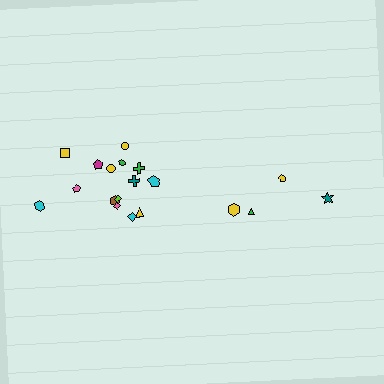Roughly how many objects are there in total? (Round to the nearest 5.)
Roughly 20 objects in total.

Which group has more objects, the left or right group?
The left group.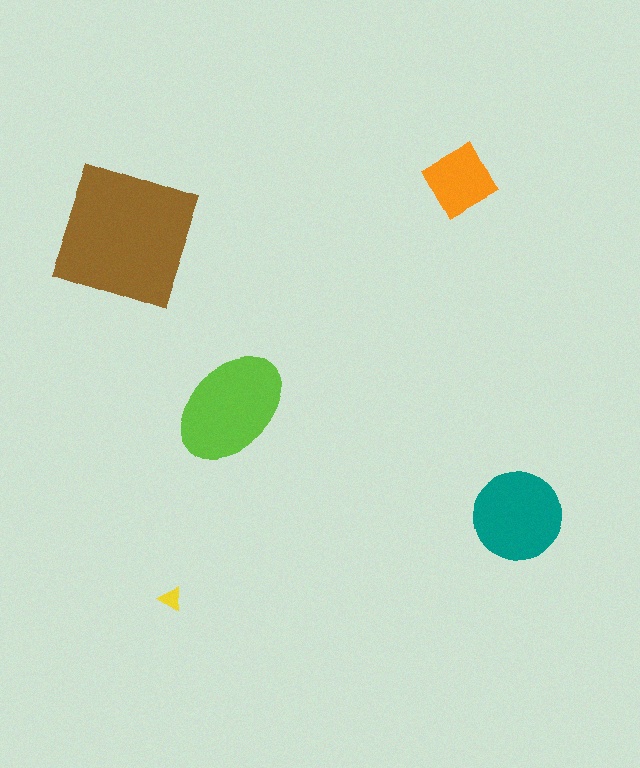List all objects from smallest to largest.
The yellow triangle, the orange diamond, the teal circle, the lime ellipse, the brown square.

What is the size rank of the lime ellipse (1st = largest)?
2nd.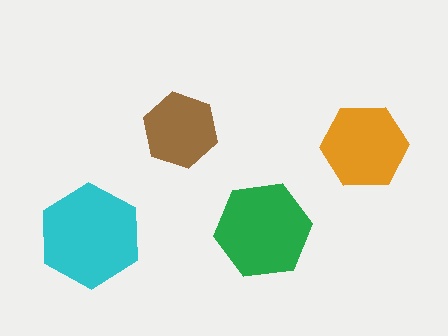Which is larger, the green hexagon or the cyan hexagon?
The cyan one.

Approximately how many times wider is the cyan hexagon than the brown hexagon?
About 1.5 times wider.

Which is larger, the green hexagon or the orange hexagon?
The green one.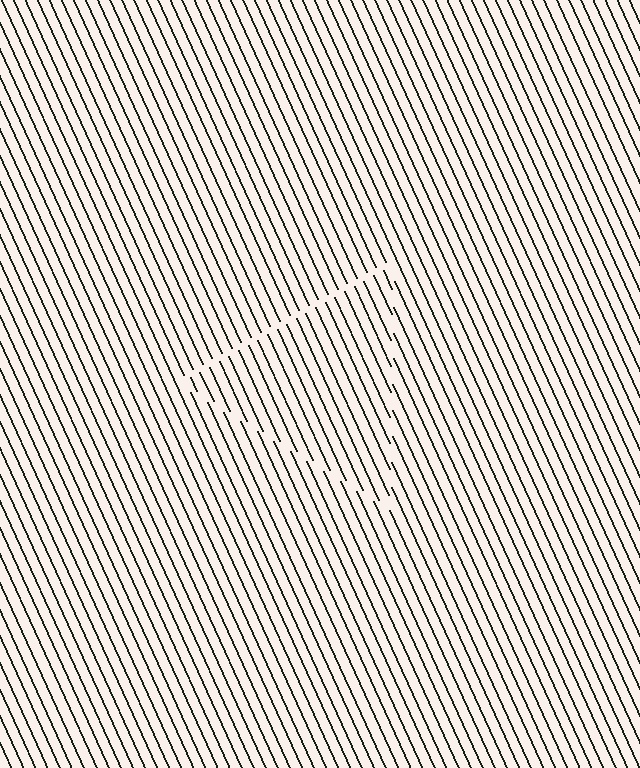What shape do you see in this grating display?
An illusory triangle. The interior of the shape contains the same grating, shifted by half a period — the contour is defined by the phase discontinuity where line-ends from the inner and outer gratings abut.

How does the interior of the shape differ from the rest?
The interior of the shape contains the same grating, shifted by half a period — the contour is defined by the phase discontinuity where line-ends from the inner and outer gratings abut.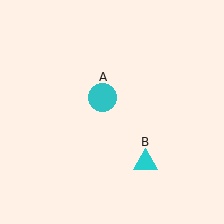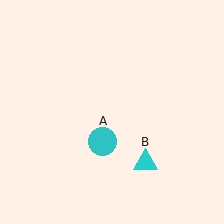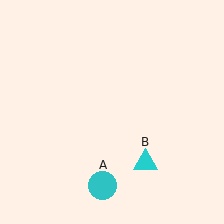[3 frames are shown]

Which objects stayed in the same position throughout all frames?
Cyan triangle (object B) remained stationary.